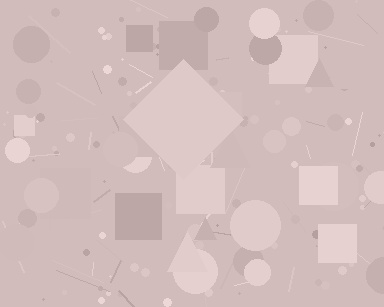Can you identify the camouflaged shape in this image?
The camouflaged shape is a diamond.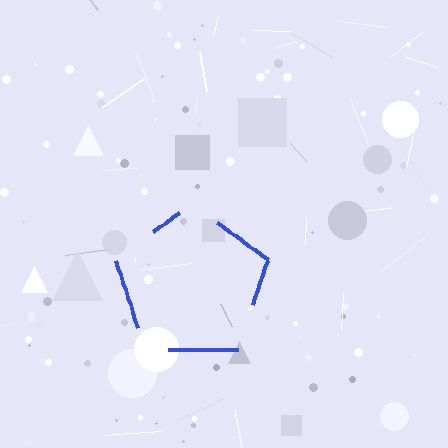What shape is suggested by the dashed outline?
The dashed outline suggests a pentagon.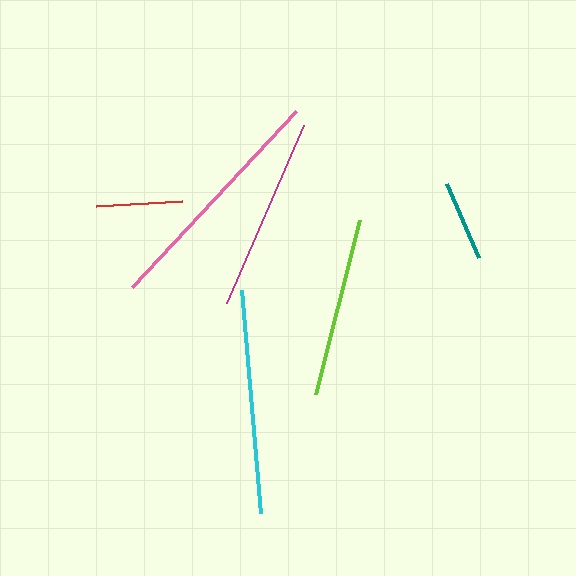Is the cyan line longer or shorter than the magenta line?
The cyan line is longer than the magenta line.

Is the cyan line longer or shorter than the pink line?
The pink line is longer than the cyan line.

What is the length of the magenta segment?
The magenta segment is approximately 194 pixels long.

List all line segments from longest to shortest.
From longest to shortest: pink, cyan, magenta, lime, red, teal.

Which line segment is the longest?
The pink line is the longest at approximately 240 pixels.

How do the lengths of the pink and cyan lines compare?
The pink and cyan lines are approximately the same length.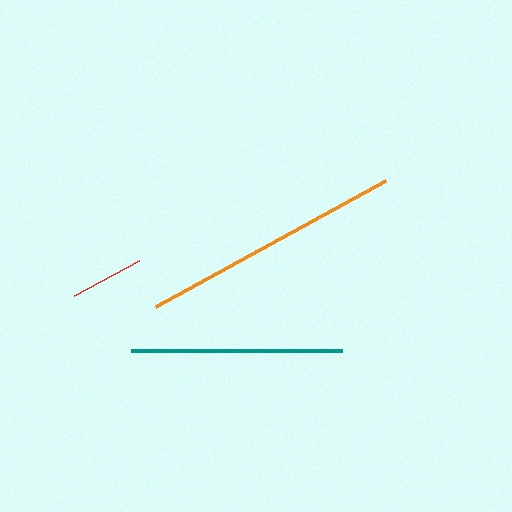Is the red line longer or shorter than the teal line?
The teal line is longer than the red line.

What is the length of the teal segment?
The teal segment is approximately 211 pixels long.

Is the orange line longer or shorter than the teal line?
The orange line is longer than the teal line.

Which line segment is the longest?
The orange line is the longest at approximately 262 pixels.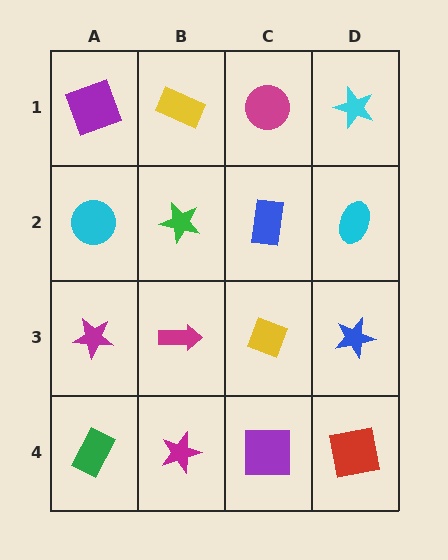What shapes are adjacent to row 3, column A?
A cyan circle (row 2, column A), a green rectangle (row 4, column A), a magenta arrow (row 3, column B).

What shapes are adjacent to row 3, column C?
A blue rectangle (row 2, column C), a purple square (row 4, column C), a magenta arrow (row 3, column B), a blue star (row 3, column D).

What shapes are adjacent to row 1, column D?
A cyan ellipse (row 2, column D), a magenta circle (row 1, column C).